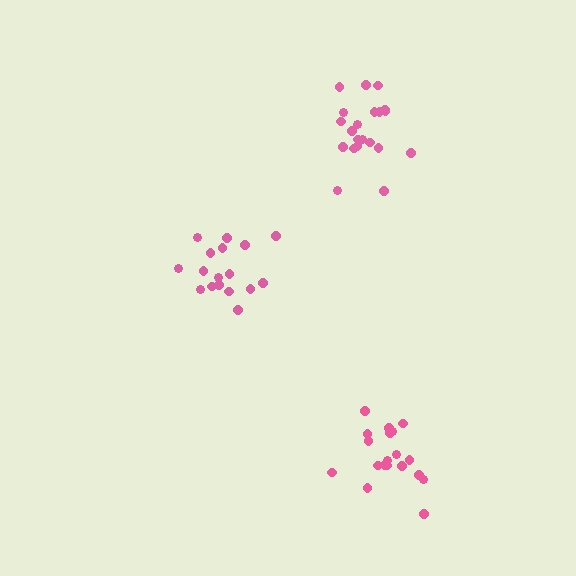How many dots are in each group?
Group 1: 19 dots, Group 2: 21 dots, Group 3: 17 dots (57 total).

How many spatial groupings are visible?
There are 3 spatial groupings.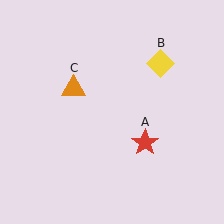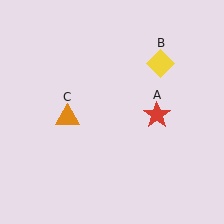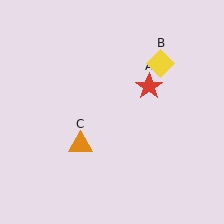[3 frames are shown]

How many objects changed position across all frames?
2 objects changed position: red star (object A), orange triangle (object C).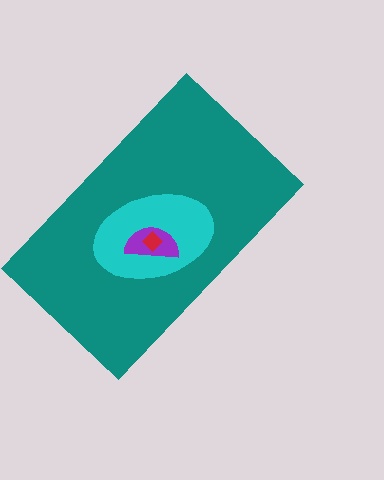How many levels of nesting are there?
4.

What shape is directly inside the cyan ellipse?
The purple semicircle.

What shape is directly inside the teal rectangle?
The cyan ellipse.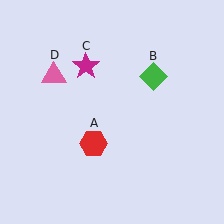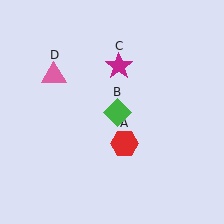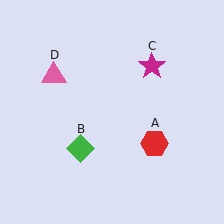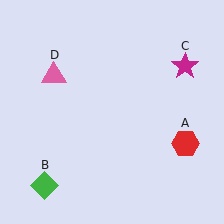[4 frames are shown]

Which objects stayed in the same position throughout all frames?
Pink triangle (object D) remained stationary.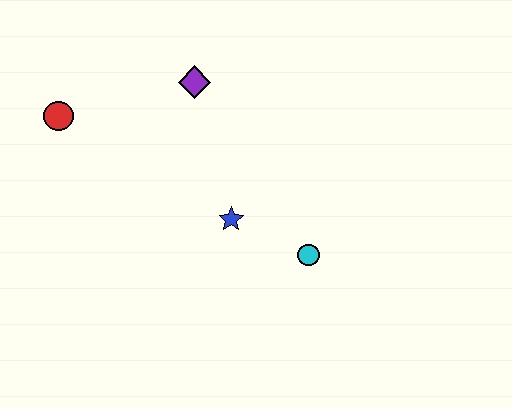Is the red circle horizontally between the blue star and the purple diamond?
No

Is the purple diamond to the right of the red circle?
Yes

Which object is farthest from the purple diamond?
The cyan circle is farthest from the purple diamond.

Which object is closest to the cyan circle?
The blue star is closest to the cyan circle.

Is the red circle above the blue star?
Yes